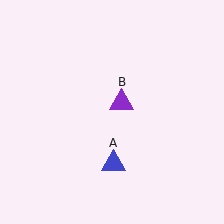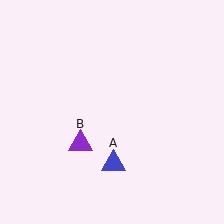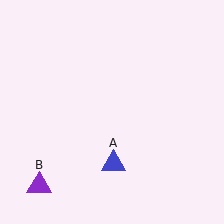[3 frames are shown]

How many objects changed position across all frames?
1 object changed position: purple triangle (object B).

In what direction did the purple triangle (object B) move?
The purple triangle (object B) moved down and to the left.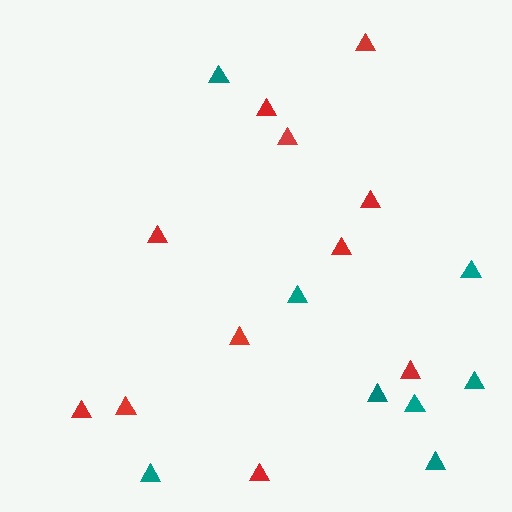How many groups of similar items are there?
There are 2 groups: one group of red triangles (11) and one group of teal triangles (8).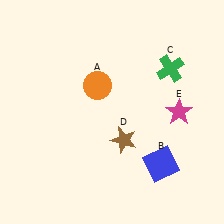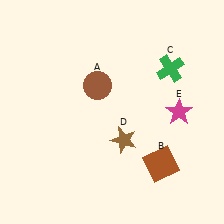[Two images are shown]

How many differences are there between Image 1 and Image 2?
There are 2 differences between the two images.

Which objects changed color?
A changed from orange to brown. B changed from blue to brown.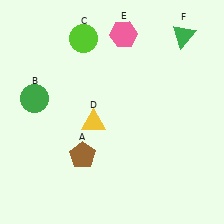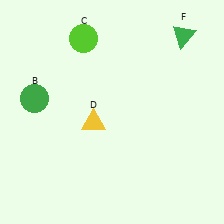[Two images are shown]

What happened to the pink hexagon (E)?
The pink hexagon (E) was removed in Image 2. It was in the top-right area of Image 1.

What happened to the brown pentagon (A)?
The brown pentagon (A) was removed in Image 2. It was in the bottom-left area of Image 1.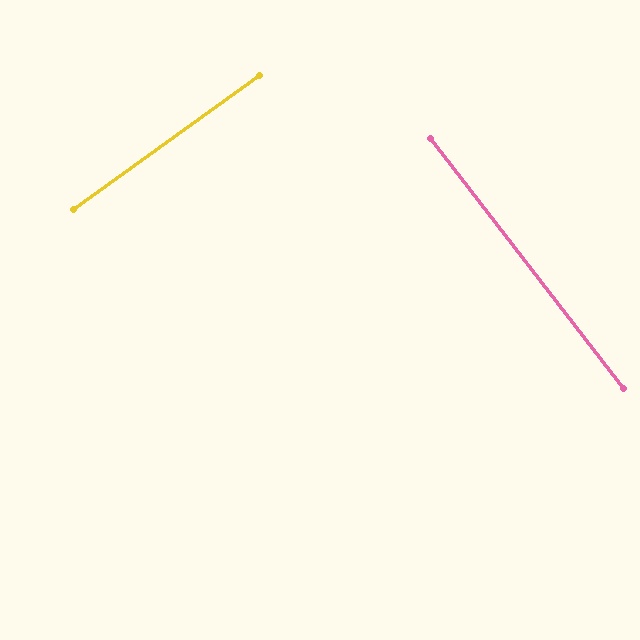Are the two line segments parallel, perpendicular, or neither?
Perpendicular — they meet at approximately 88°.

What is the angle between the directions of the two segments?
Approximately 88 degrees.